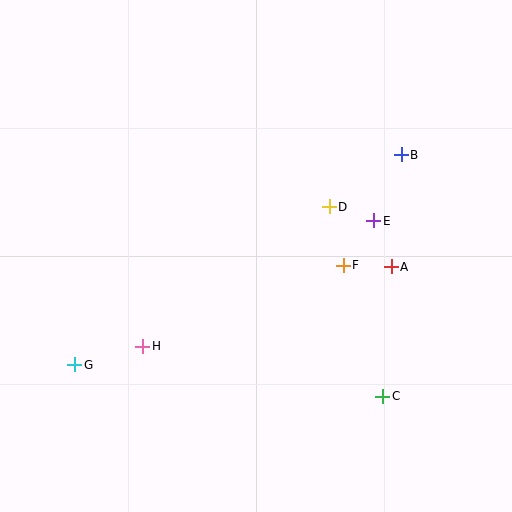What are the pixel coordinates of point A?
Point A is at (391, 267).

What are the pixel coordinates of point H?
Point H is at (143, 346).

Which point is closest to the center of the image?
Point F at (343, 265) is closest to the center.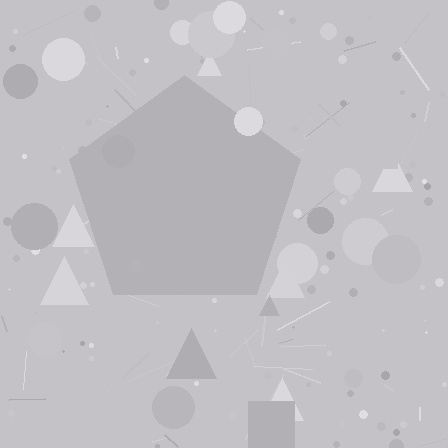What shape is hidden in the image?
A pentagon is hidden in the image.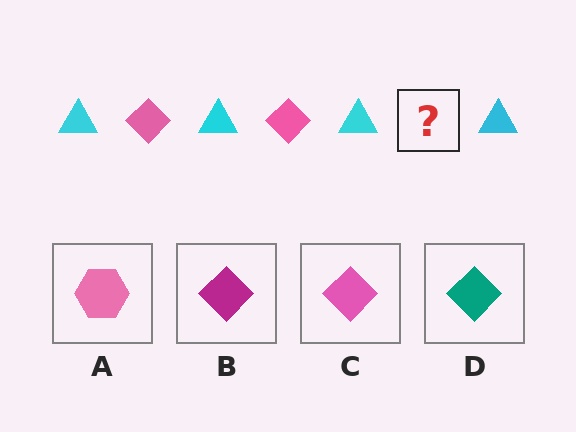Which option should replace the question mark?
Option C.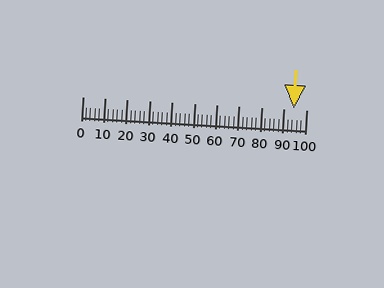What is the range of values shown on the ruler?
The ruler shows values from 0 to 100.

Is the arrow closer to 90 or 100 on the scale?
The arrow is closer to 90.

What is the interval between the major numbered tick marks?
The major tick marks are spaced 10 units apart.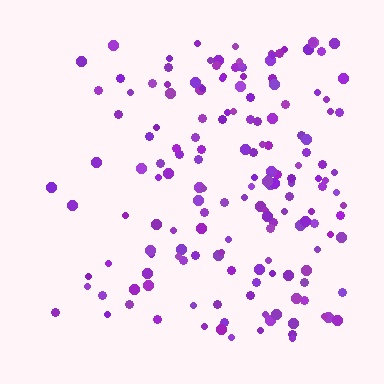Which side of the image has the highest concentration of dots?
The right.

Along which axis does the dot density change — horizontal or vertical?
Horizontal.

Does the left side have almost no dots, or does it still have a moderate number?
Still a moderate number, just noticeably fewer than the right.